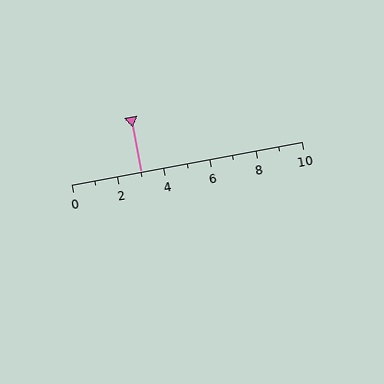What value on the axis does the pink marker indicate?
The marker indicates approximately 3.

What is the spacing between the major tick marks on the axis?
The major ticks are spaced 2 apart.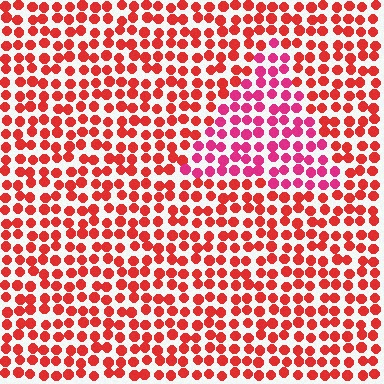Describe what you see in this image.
The image is filled with small red elements in a uniform arrangement. A triangle-shaped region is visible where the elements are tinted to a slightly different hue, forming a subtle color boundary.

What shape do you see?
I see a triangle.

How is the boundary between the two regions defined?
The boundary is defined purely by a slight shift in hue (about 30 degrees). Spacing, size, and orientation are identical on both sides.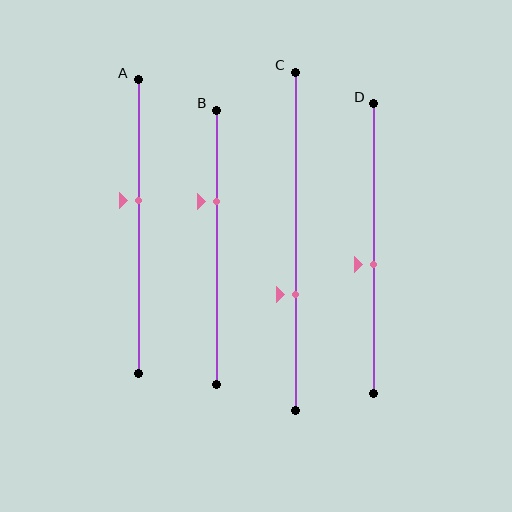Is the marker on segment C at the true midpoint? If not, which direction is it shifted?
No, the marker on segment C is shifted downward by about 16% of the segment length.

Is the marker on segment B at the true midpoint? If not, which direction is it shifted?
No, the marker on segment B is shifted upward by about 17% of the segment length.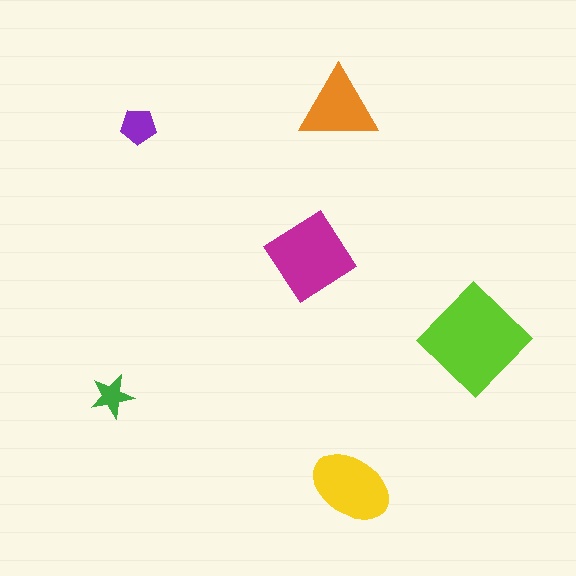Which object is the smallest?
The green star.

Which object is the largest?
The lime diamond.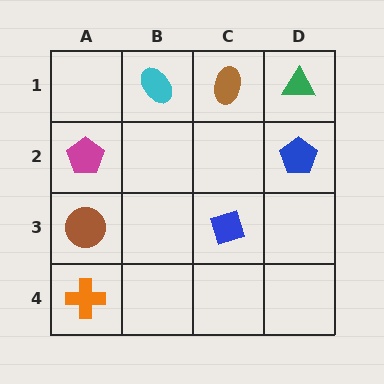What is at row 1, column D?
A green triangle.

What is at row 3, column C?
A blue diamond.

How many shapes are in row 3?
2 shapes.